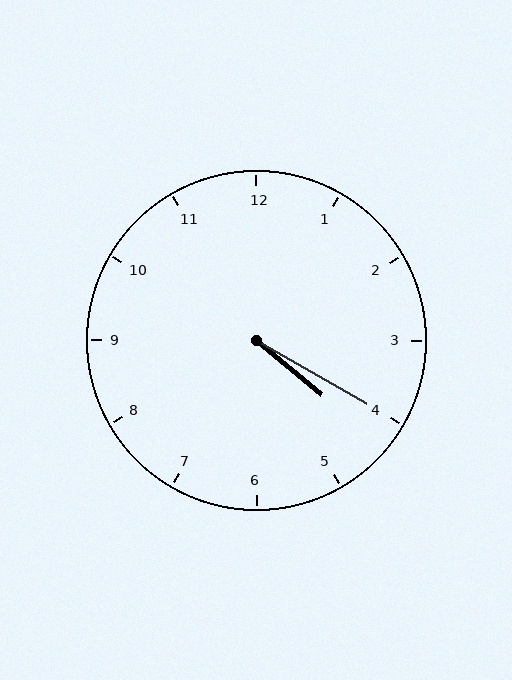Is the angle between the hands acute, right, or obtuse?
It is acute.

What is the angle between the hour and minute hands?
Approximately 10 degrees.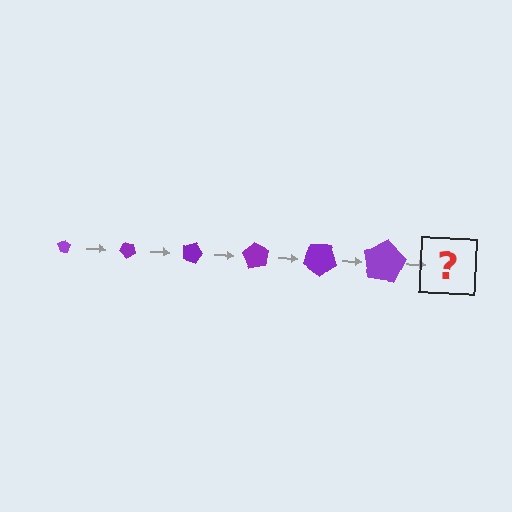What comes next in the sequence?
The next element should be a pentagon, larger than the previous one and rotated 270 degrees from the start.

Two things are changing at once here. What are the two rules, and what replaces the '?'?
The two rules are that the pentagon grows larger each step and it rotates 45 degrees each step. The '?' should be a pentagon, larger than the previous one and rotated 270 degrees from the start.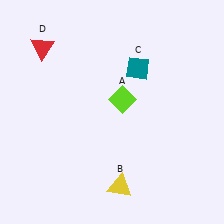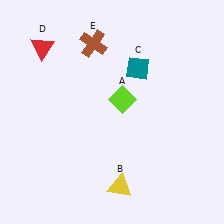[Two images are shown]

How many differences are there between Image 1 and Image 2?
There is 1 difference between the two images.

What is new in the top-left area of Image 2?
A brown cross (E) was added in the top-left area of Image 2.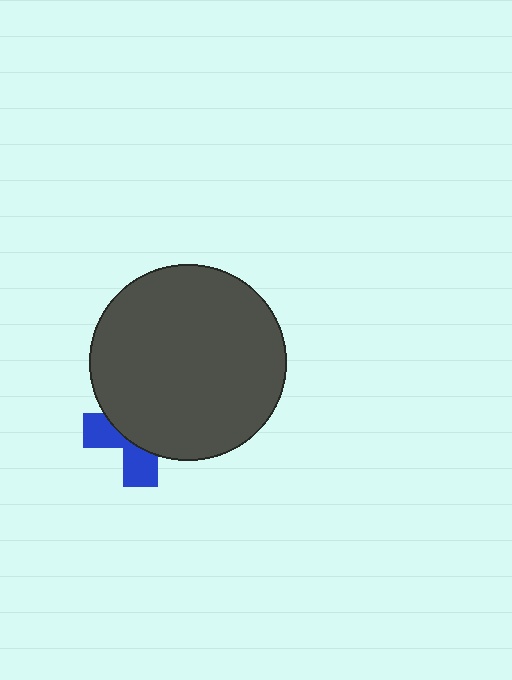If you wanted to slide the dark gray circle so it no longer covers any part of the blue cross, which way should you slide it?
Slide it up — that is the most direct way to separate the two shapes.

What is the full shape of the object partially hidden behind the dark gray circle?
The partially hidden object is a blue cross.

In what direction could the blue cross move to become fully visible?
The blue cross could move down. That would shift it out from behind the dark gray circle entirely.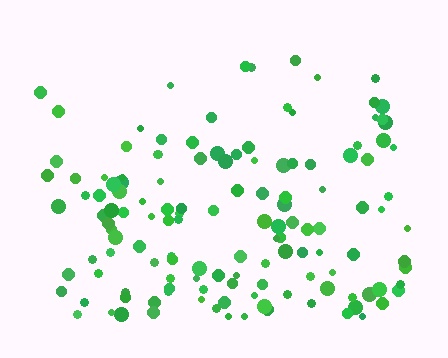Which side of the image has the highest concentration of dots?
The bottom.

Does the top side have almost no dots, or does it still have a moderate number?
Still a moderate number, just noticeably fewer than the bottom.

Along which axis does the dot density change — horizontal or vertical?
Vertical.